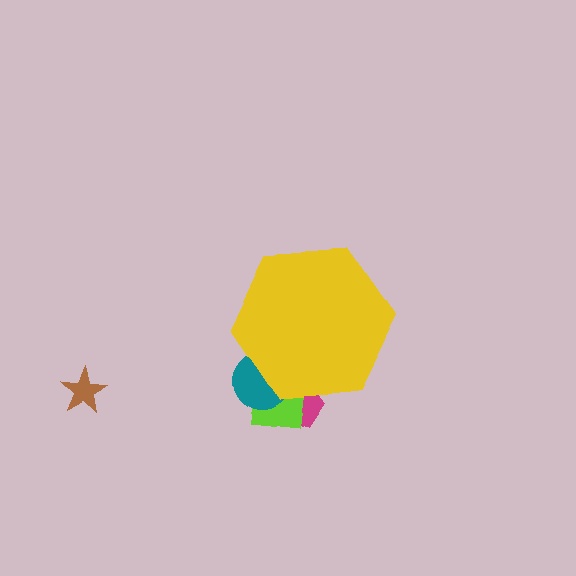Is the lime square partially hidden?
Yes, the lime square is partially hidden behind the yellow hexagon.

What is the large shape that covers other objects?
A yellow hexagon.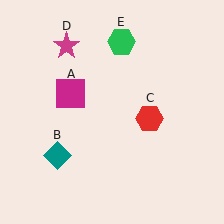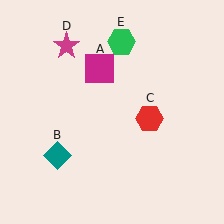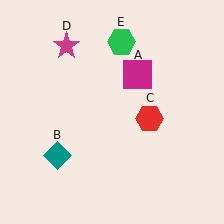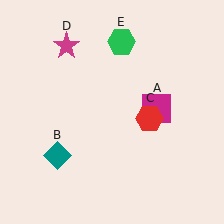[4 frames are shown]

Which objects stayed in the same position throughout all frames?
Teal diamond (object B) and red hexagon (object C) and magenta star (object D) and green hexagon (object E) remained stationary.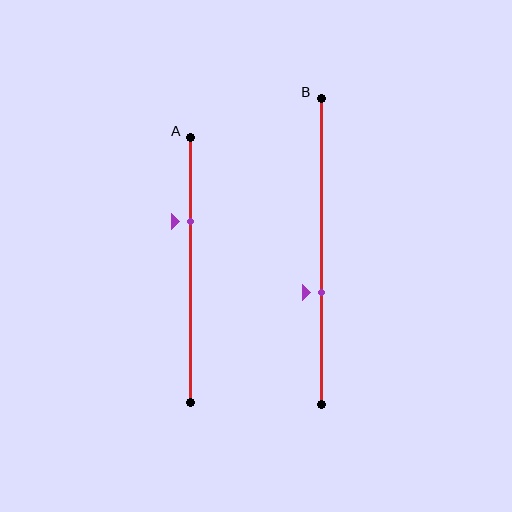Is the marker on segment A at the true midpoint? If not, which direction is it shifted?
No, the marker on segment A is shifted upward by about 19% of the segment length.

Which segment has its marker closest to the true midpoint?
Segment B has its marker closest to the true midpoint.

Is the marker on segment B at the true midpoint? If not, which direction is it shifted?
No, the marker on segment B is shifted downward by about 14% of the segment length.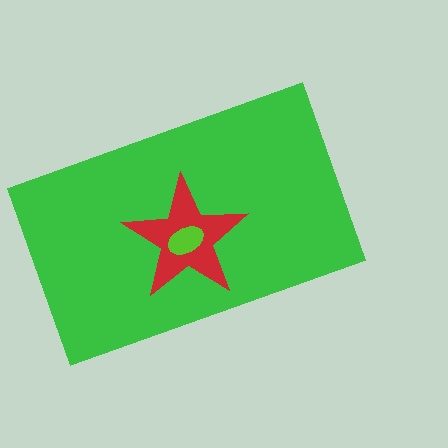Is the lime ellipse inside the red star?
Yes.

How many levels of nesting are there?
3.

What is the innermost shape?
The lime ellipse.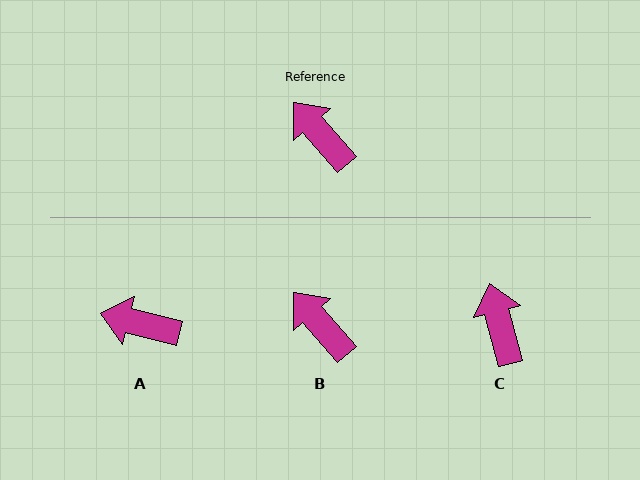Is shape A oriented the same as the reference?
No, it is off by about 35 degrees.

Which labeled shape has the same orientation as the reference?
B.